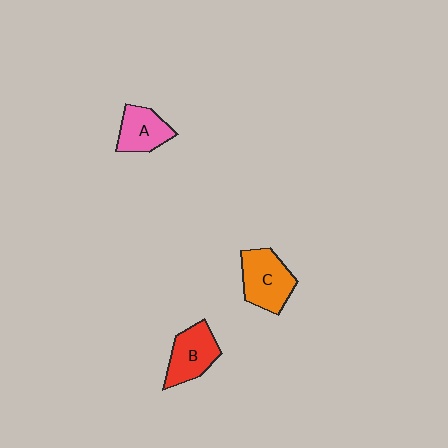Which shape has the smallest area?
Shape A (pink).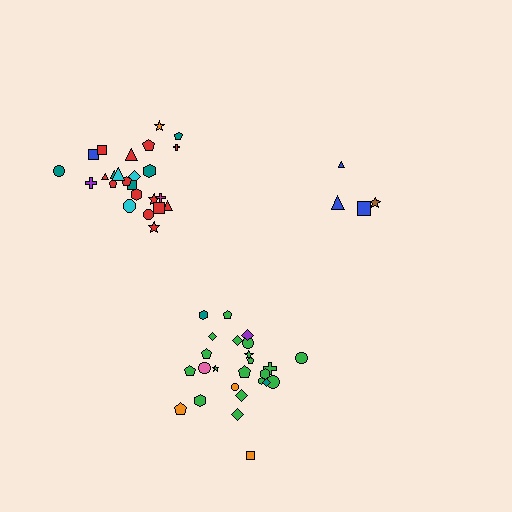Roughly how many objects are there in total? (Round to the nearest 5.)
Roughly 55 objects in total.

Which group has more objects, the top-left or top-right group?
The top-left group.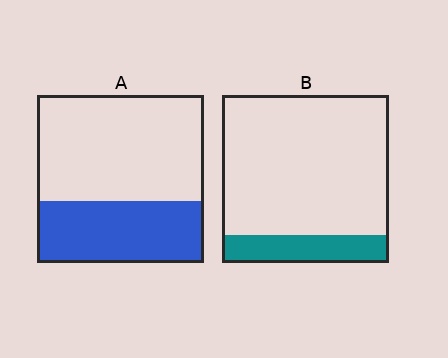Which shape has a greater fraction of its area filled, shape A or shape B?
Shape A.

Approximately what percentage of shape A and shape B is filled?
A is approximately 35% and B is approximately 15%.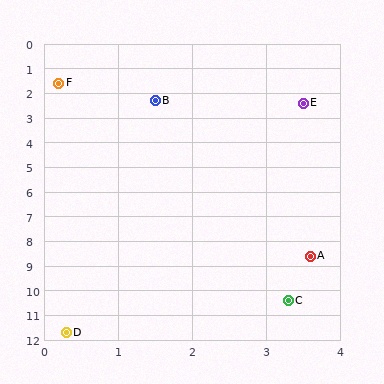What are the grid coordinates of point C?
Point C is at approximately (3.3, 10.4).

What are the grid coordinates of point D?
Point D is at approximately (0.3, 11.7).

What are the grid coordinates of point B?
Point B is at approximately (1.5, 2.3).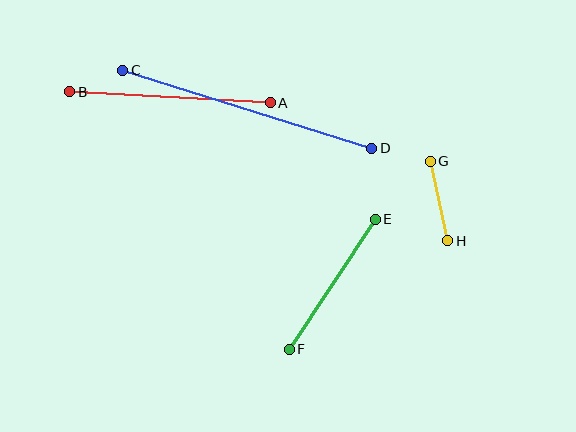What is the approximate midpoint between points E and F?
The midpoint is at approximately (332, 284) pixels.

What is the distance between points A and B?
The distance is approximately 201 pixels.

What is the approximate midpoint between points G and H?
The midpoint is at approximately (439, 201) pixels.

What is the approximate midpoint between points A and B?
The midpoint is at approximately (170, 97) pixels.